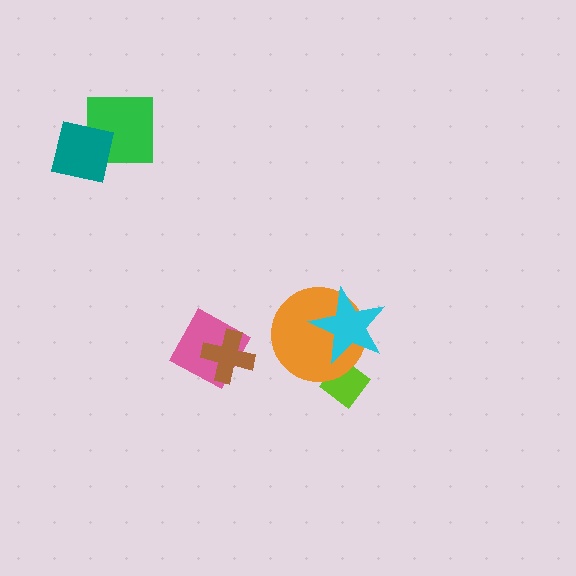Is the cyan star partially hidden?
No, no other shape covers it.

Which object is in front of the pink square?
The brown cross is in front of the pink square.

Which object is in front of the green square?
The teal square is in front of the green square.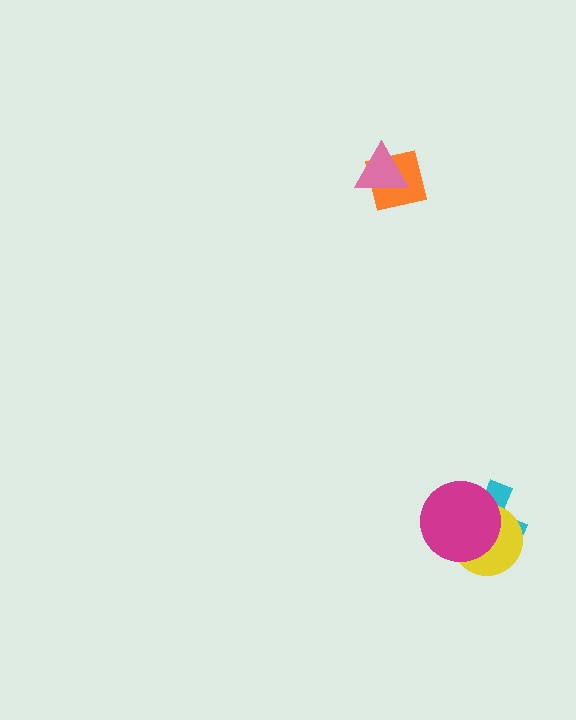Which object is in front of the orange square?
The pink triangle is in front of the orange square.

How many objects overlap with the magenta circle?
2 objects overlap with the magenta circle.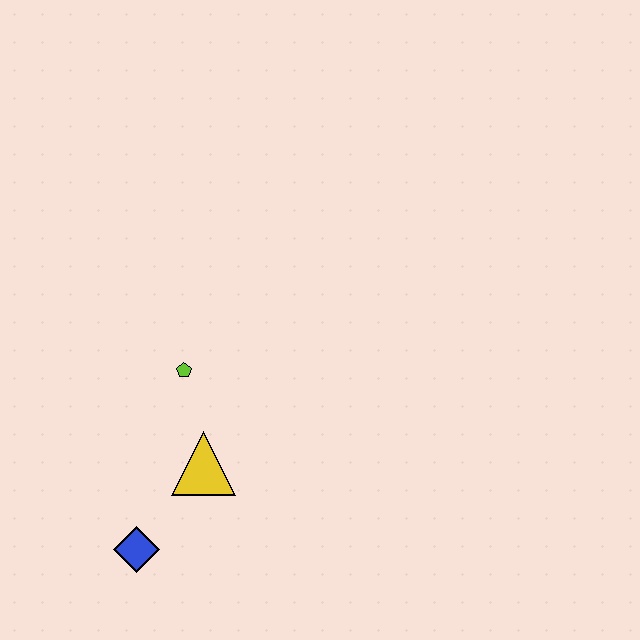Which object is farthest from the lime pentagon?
The blue diamond is farthest from the lime pentagon.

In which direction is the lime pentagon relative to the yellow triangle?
The lime pentagon is above the yellow triangle.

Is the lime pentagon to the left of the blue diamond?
No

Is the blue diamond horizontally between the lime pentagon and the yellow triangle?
No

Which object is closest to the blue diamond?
The yellow triangle is closest to the blue diamond.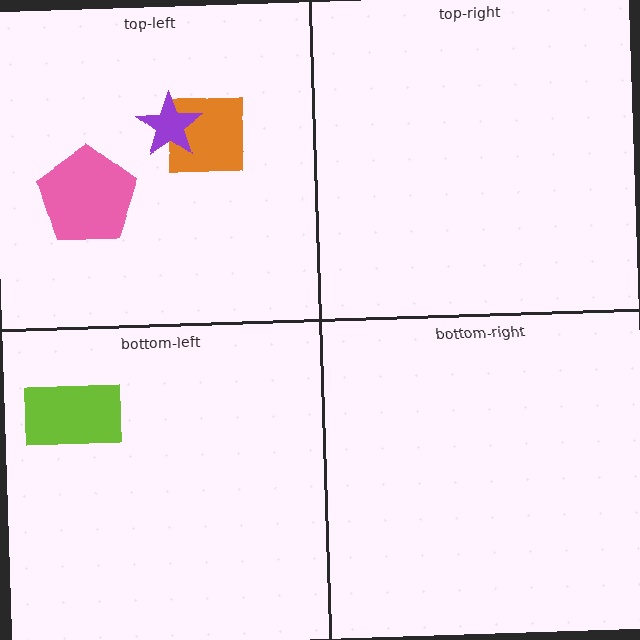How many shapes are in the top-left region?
3.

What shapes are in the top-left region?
The orange square, the pink pentagon, the purple star.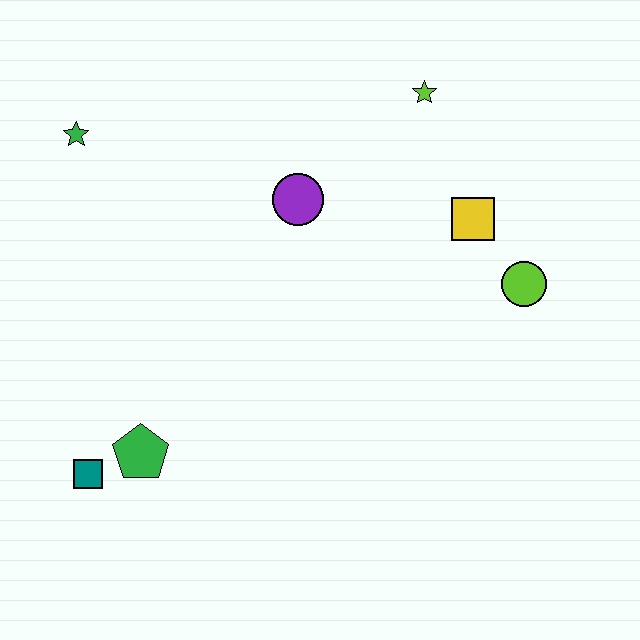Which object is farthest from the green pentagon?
The lime star is farthest from the green pentagon.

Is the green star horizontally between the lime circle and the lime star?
No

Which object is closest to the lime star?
The yellow square is closest to the lime star.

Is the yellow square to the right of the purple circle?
Yes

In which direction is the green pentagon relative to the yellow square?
The green pentagon is to the left of the yellow square.